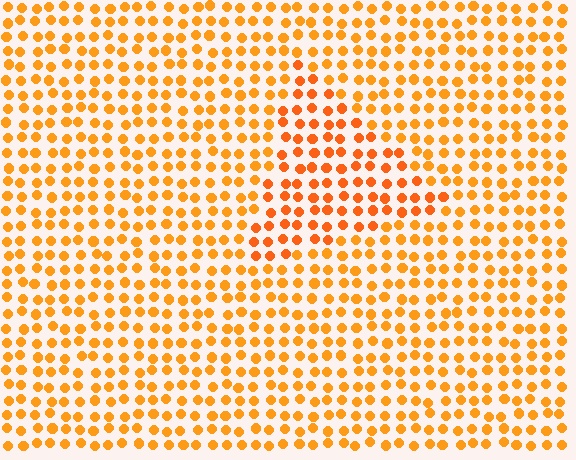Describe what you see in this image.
The image is filled with small orange elements in a uniform arrangement. A triangle-shaped region is visible where the elements are tinted to a slightly different hue, forming a subtle color boundary.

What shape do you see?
I see a triangle.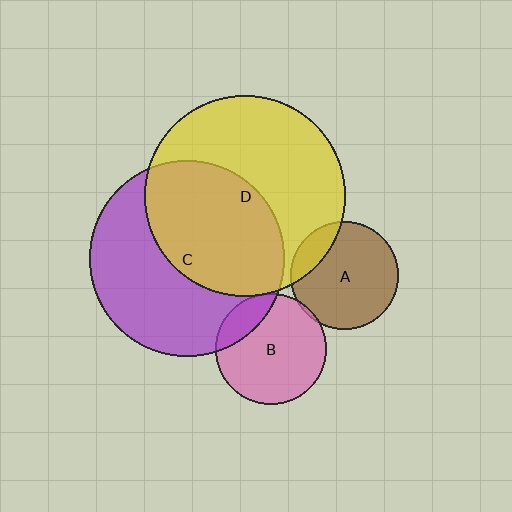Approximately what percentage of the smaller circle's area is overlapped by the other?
Approximately 5%.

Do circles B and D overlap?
Yes.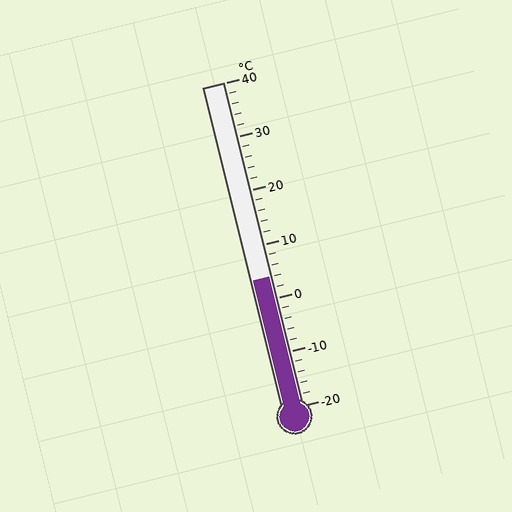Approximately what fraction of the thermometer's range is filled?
The thermometer is filled to approximately 40% of its range.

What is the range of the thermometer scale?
The thermometer scale ranges from -20°C to 40°C.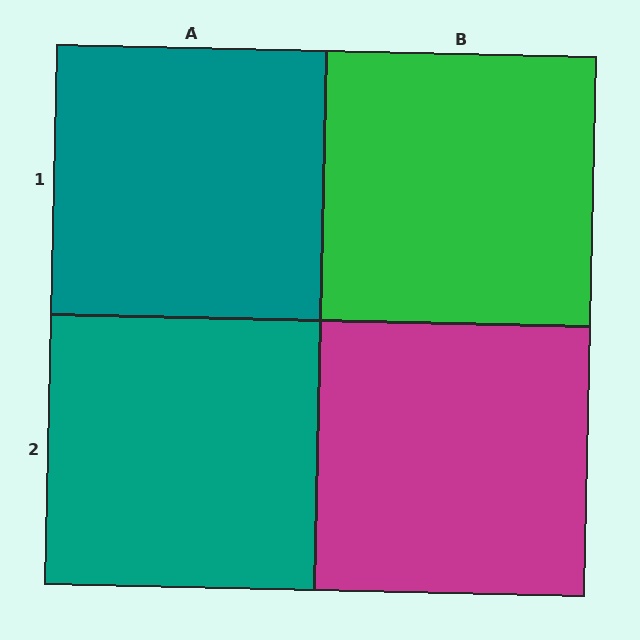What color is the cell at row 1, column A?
Teal.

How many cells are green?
1 cell is green.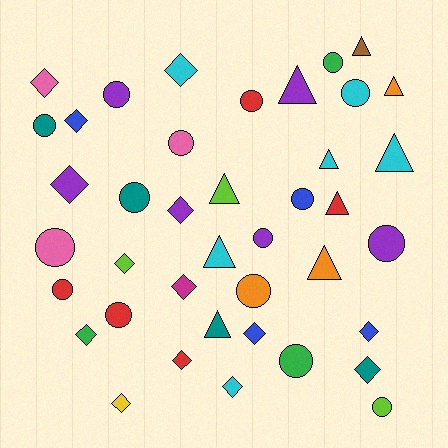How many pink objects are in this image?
There are 3 pink objects.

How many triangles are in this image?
There are 10 triangles.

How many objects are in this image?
There are 40 objects.